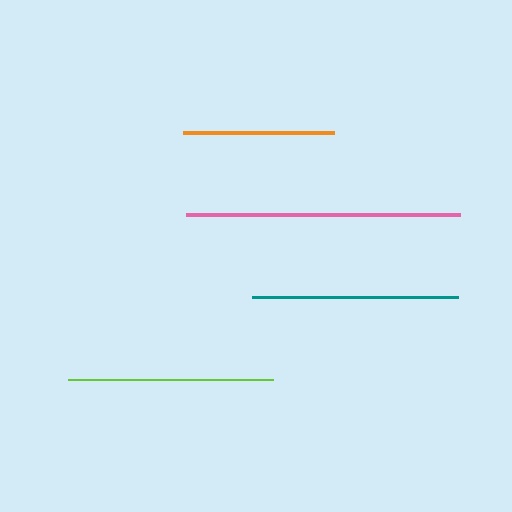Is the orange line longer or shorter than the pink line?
The pink line is longer than the orange line.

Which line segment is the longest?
The pink line is the longest at approximately 275 pixels.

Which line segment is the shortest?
The orange line is the shortest at approximately 151 pixels.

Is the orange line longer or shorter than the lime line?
The lime line is longer than the orange line.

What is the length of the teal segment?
The teal segment is approximately 205 pixels long.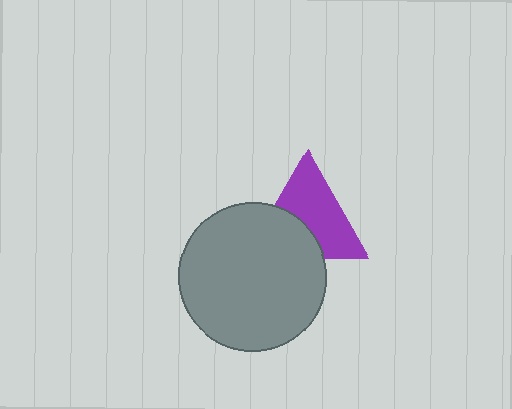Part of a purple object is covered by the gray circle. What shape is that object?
It is a triangle.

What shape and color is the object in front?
The object in front is a gray circle.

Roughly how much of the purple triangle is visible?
About half of it is visible (roughly 62%).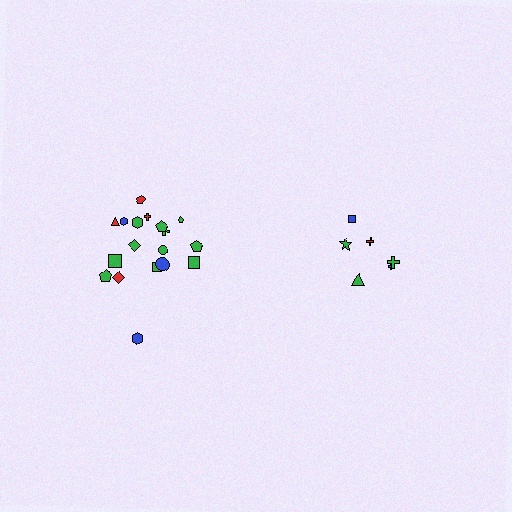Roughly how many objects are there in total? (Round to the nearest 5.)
Roughly 25 objects in total.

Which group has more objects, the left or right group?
The left group.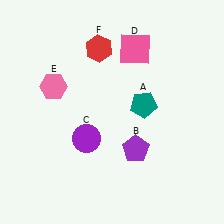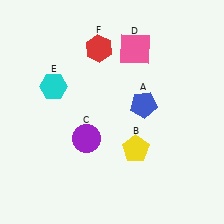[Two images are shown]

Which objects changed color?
A changed from teal to blue. B changed from purple to yellow. E changed from pink to cyan.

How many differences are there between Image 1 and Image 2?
There are 3 differences between the two images.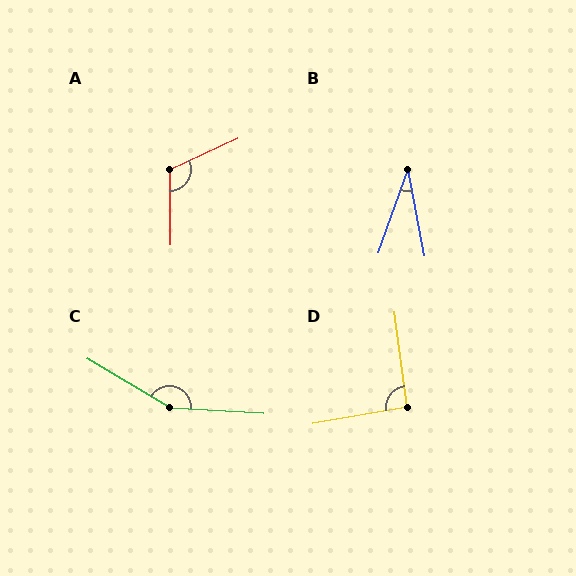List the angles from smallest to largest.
B (30°), D (93°), A (114°), C (153°).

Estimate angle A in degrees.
Approximately 114 degrees.